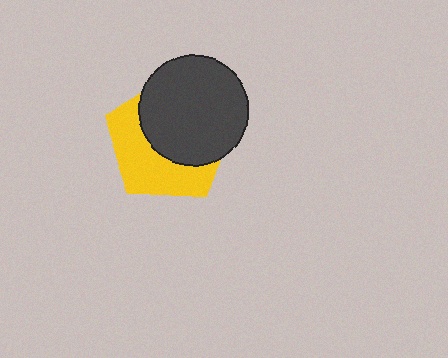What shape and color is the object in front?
The object in front is a dark gray circle.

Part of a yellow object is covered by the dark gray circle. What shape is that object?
It is a pentagon.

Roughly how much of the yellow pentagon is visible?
About half of it is visible (roughly 45%).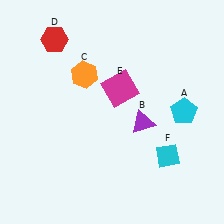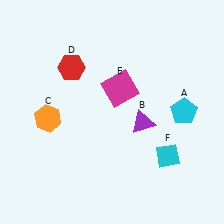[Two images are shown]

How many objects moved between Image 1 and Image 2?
2 objects moved between the two images.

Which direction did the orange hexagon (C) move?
The orange hexagon (C) moved down.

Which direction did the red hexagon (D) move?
The red hexagon (D) moved down.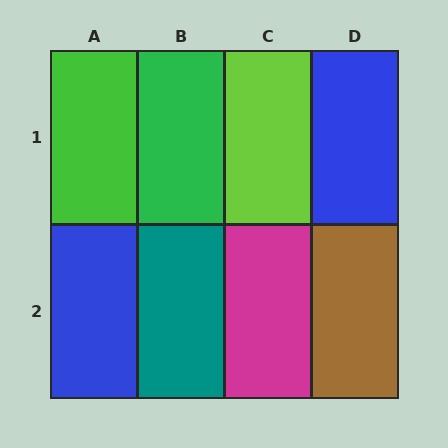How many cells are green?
2 cells are green.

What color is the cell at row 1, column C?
Lime.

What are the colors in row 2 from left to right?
Blue, teal, magenta, brown.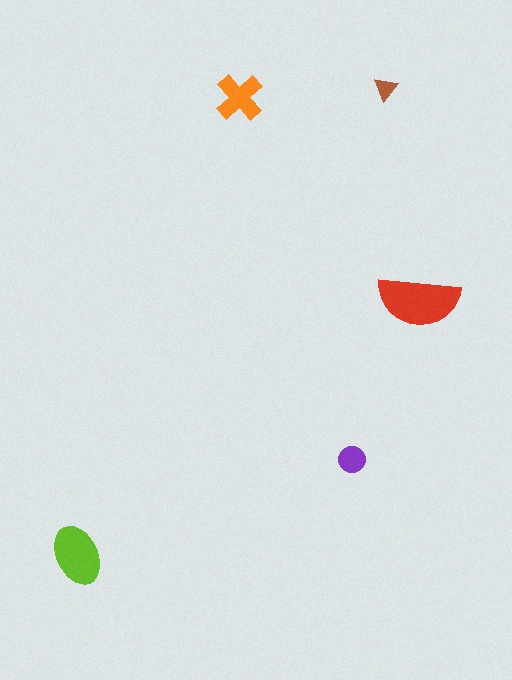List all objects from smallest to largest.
The brown triangle, the purple circle, the orange cross, the lime ellipse, the red semicircle.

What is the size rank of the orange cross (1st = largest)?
3rd.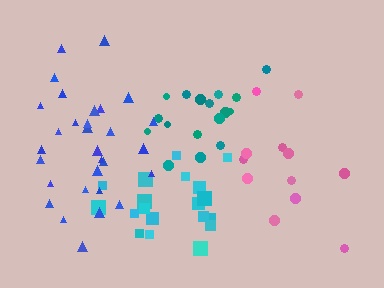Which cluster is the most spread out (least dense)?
Pink.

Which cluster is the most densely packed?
Cyan.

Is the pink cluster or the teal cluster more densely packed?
Teal.